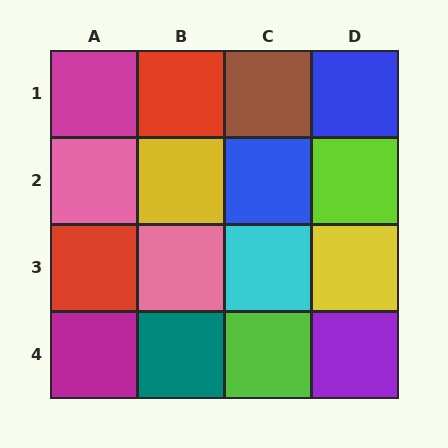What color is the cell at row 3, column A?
Red.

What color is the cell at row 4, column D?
Purple.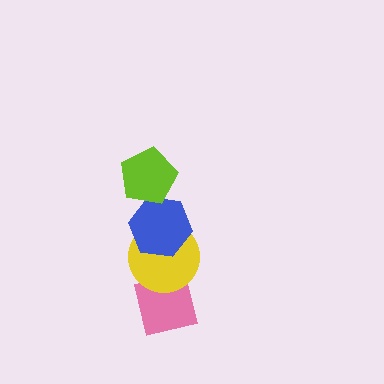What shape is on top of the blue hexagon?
The lime pentagon is on top of the blue hexagon.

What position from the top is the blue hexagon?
The blue hexagon is 2nd from the top.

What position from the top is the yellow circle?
The yellow circle is 3rd from the top.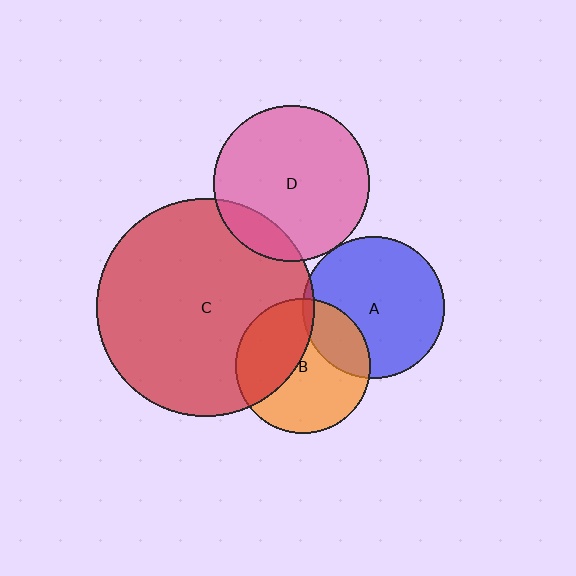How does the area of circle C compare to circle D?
Approximately 1.9 times.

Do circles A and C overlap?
Yes.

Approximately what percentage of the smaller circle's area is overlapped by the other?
Approximately 5%.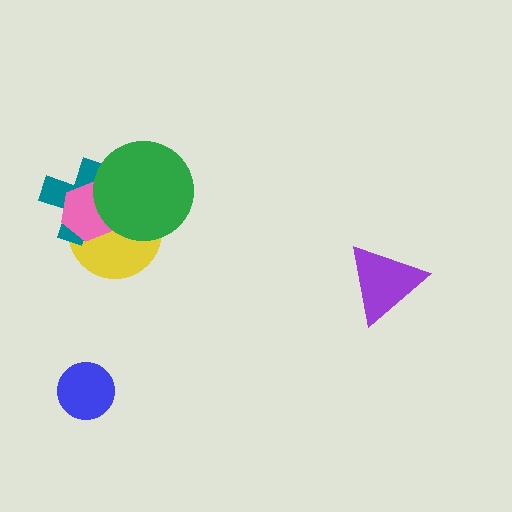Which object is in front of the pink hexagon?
The green circle is in front of the pink hexagon.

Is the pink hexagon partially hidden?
Yes, it is partially covered by another shape.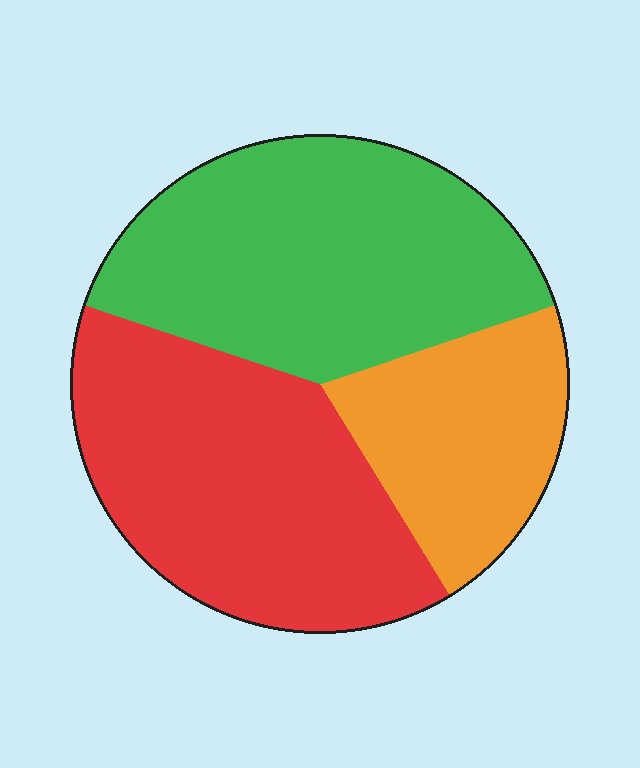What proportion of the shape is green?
Green takes up about two fifths (2/5) of the shape.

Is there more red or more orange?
Red.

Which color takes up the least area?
Orange, at roughly 20%.